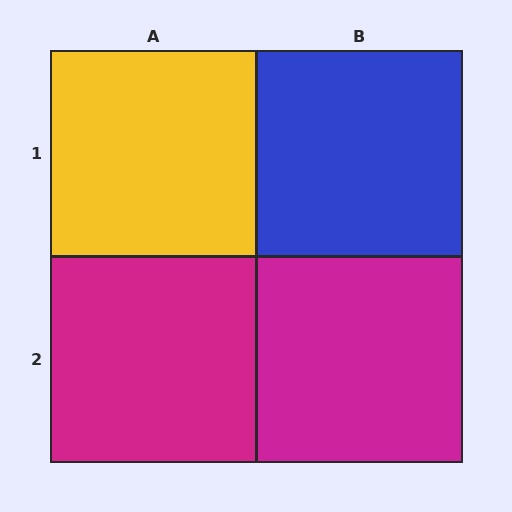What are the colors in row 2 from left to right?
Magenta, magenta.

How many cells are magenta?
2 cells are magenta.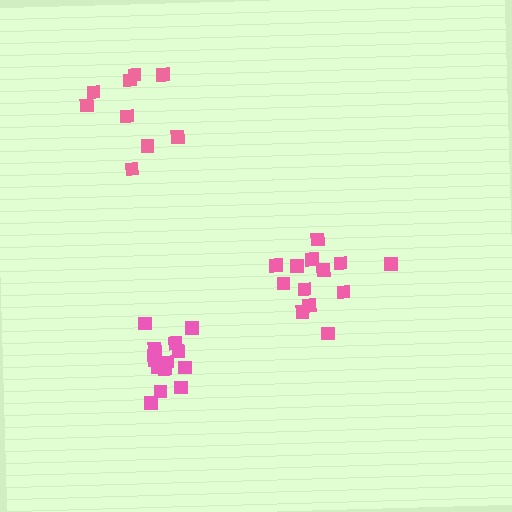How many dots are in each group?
Group 1: 13 dots, Group 2: 9 dots, Group 3: 14 dots (36 total).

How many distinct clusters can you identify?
There are 3 distinct clusters.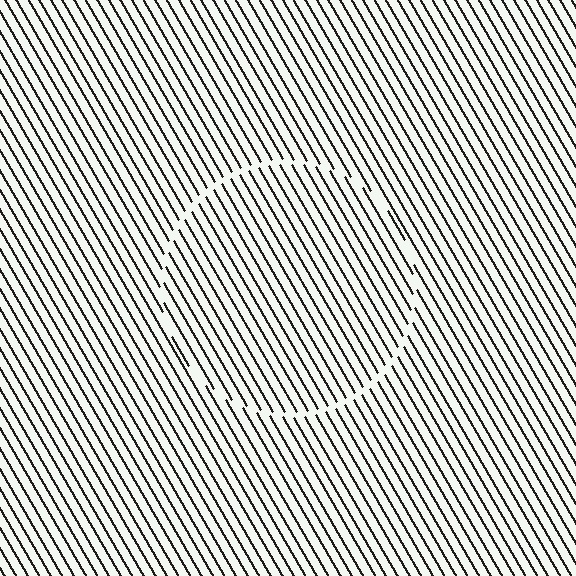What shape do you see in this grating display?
An illusory circle. The interior of the shape contains the same grating, shifted by half a period — the contour is defined by the phase discontinuity where line-ends from the inner and outer gratings abut.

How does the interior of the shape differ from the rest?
The interior of the shape contains the same grating, shifted by half a period — the contour is defined by the phase discontinuity where line-ends from the inner and outer gratings abut.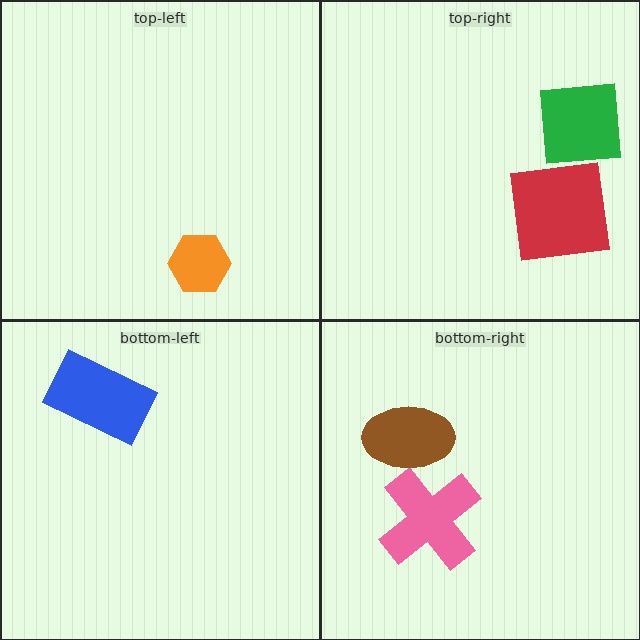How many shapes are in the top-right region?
2.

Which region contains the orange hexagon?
The top-left region.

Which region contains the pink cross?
The bottom-right region.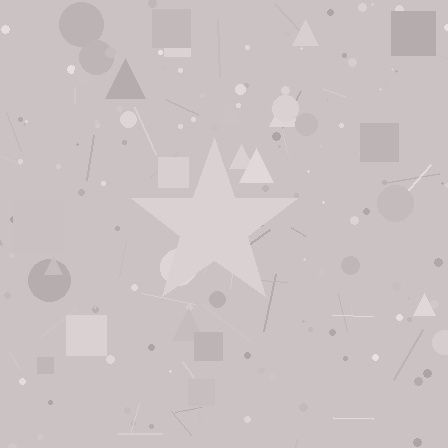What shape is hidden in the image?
A star is hidden in the image.